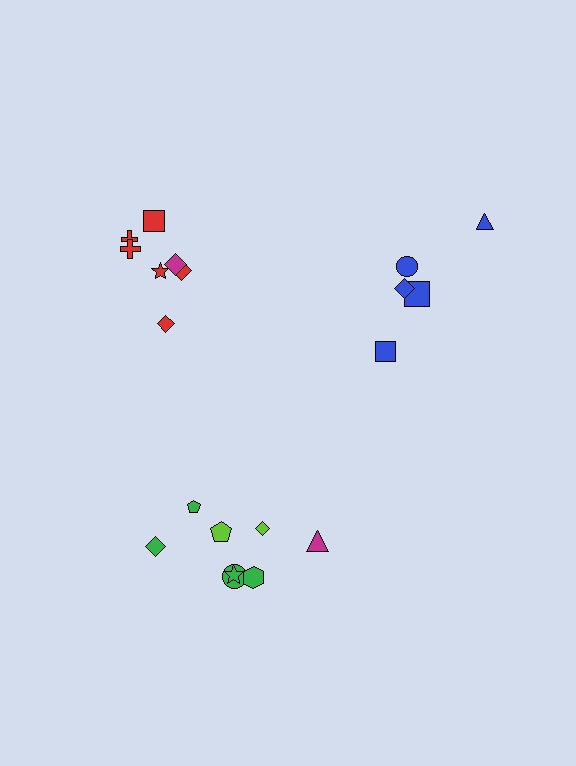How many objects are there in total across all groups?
There are 20 objects.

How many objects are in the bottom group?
There are 8 objects.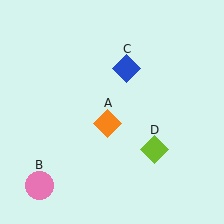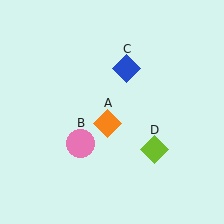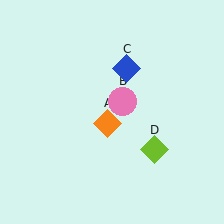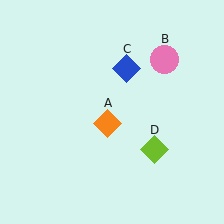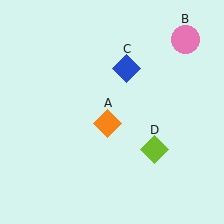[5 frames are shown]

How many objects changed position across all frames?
1 object changed position: pink circle (object B).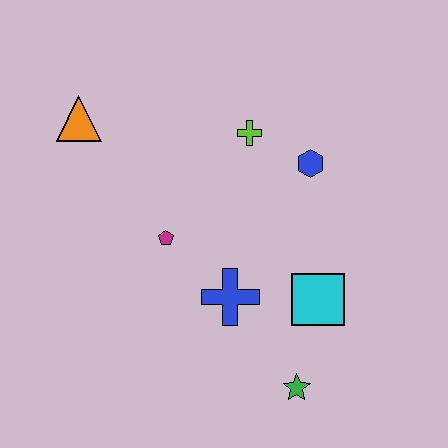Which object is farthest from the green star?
The orange triangle is farthest from the green star.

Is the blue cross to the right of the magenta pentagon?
Yes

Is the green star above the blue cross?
No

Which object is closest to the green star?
The cyan square is closest to the green star.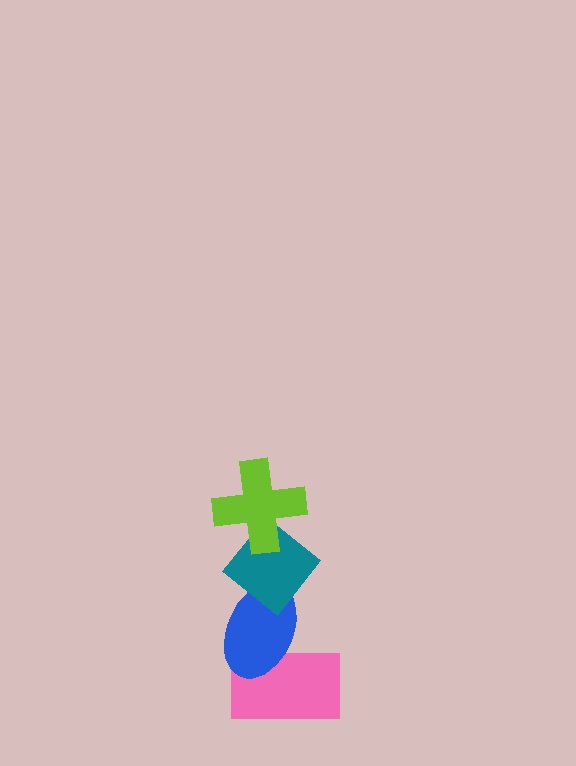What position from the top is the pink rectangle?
The pink rectangle is 4th from the top.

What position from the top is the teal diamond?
The teal diamond is 2nd from the top.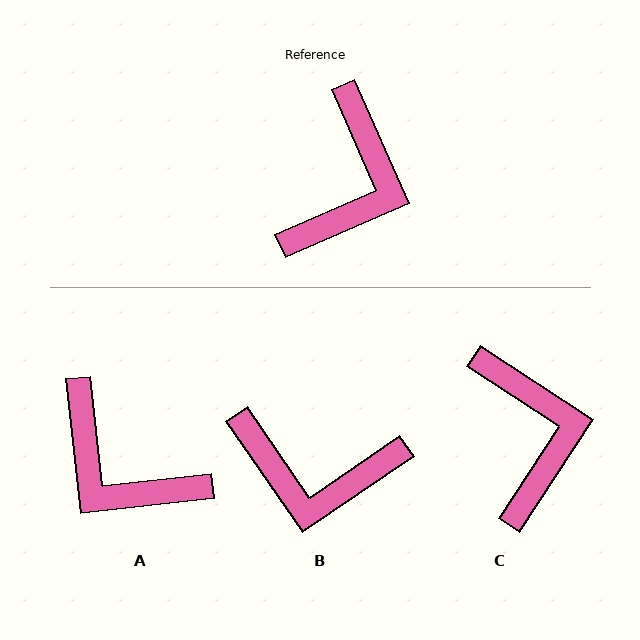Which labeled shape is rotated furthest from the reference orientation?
A, about 107 degrees away.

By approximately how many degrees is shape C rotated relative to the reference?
Approximately 33 degrees counter-clockwise.